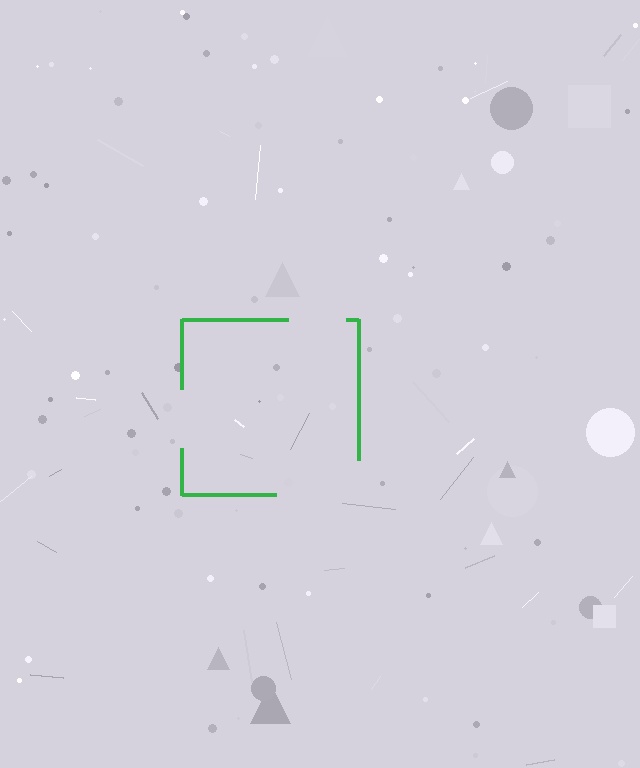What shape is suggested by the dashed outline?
The dashed outline suggests a square.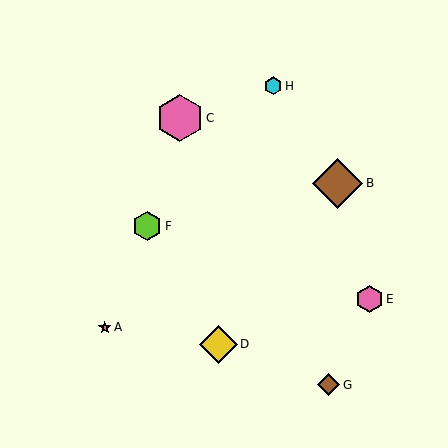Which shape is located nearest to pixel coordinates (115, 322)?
The pink star (labeled A) at (105, 328) is nearest to that location.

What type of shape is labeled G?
Shape G is a brown diamond.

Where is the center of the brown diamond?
The center of the brown diamond is at (338, 183).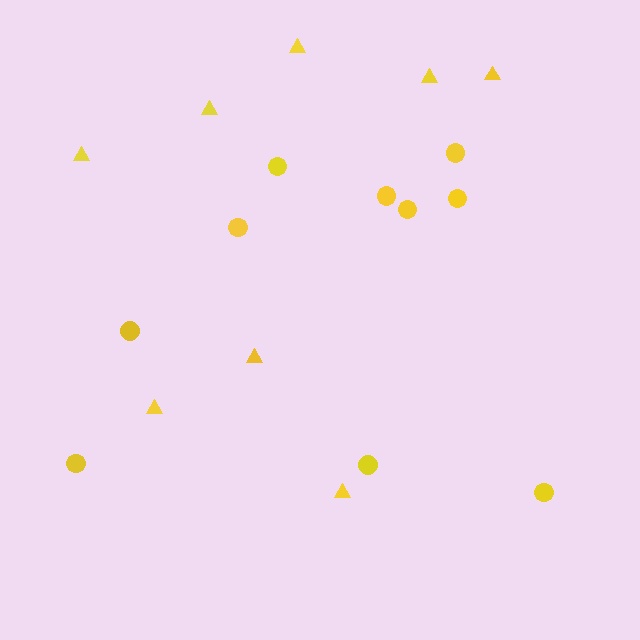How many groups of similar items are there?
There are 2 groups: one group of triangles (8) and one group of circles (10).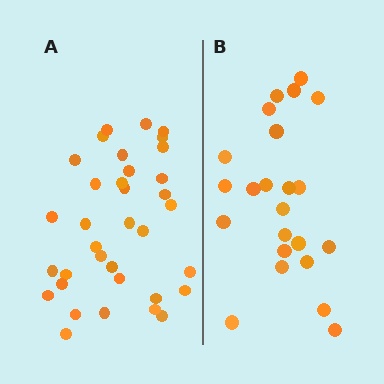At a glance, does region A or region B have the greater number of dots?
Region A (the left region) has more dots.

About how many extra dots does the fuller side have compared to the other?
Region A has roughly 12 or so more dots than region B.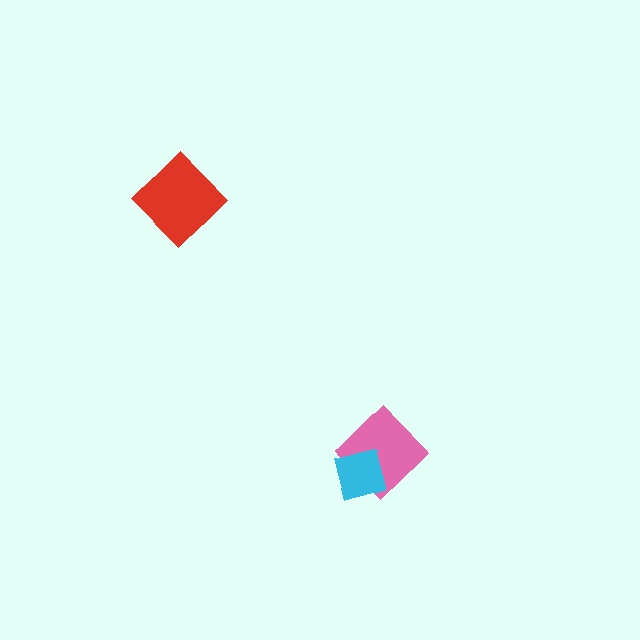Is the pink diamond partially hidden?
Yes, it is partially covered by another shape.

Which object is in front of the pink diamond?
The cyan square is in front of the pink diamond.